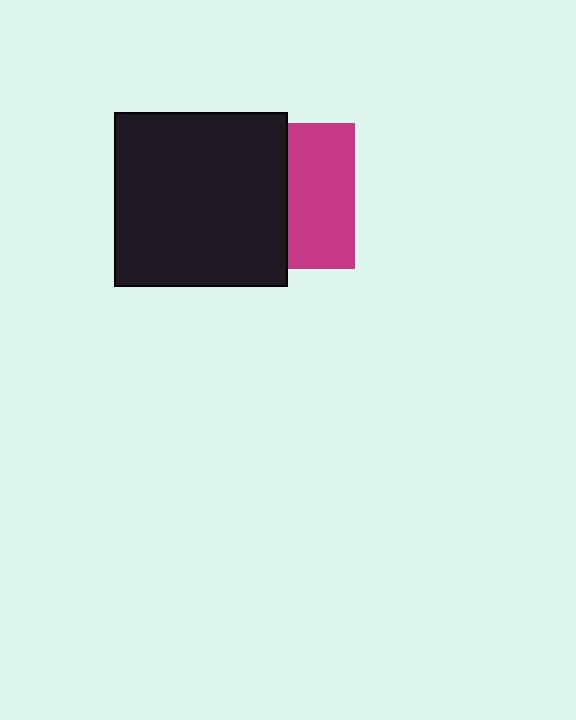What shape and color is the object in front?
The object in front is a black square.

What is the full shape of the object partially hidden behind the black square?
The partially hidden object is a magenta square.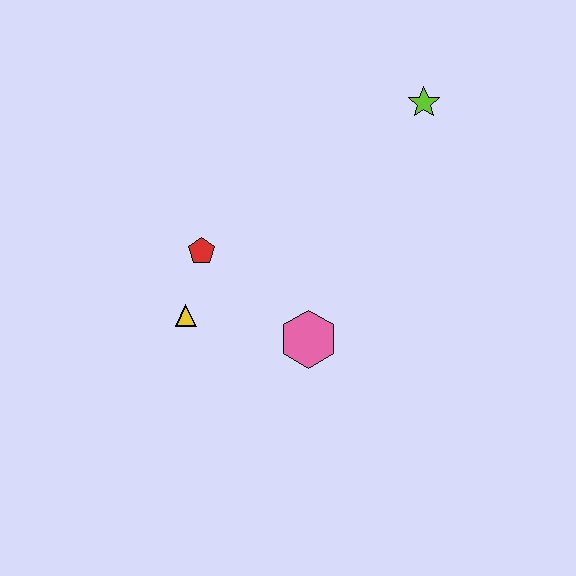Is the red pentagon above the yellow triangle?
Yes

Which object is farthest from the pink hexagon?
The lime star is farthest from the pink hexagon.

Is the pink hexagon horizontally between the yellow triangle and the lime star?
Yes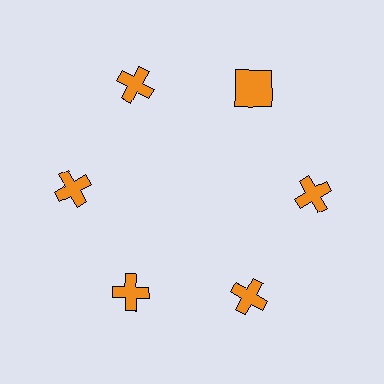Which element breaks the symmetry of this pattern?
The orange square at roughly the 1 o'clock position breaks the symmetry. All other shapes are orange crosses.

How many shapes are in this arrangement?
There are 6 shapes arranged in a ring pattern.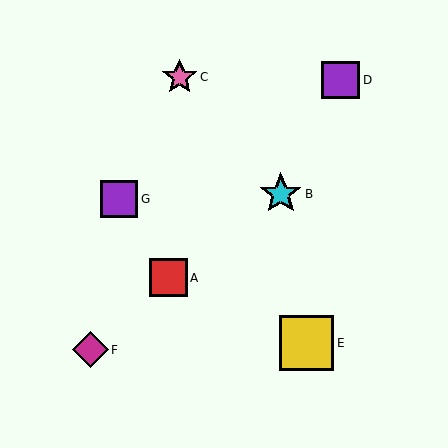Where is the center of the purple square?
The center of the purple square is at (119, 199).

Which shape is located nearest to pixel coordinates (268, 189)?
The cyan star (labeled B) at (281, 194) is nearest to that location.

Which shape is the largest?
The yellow square (labeled E) is the largest.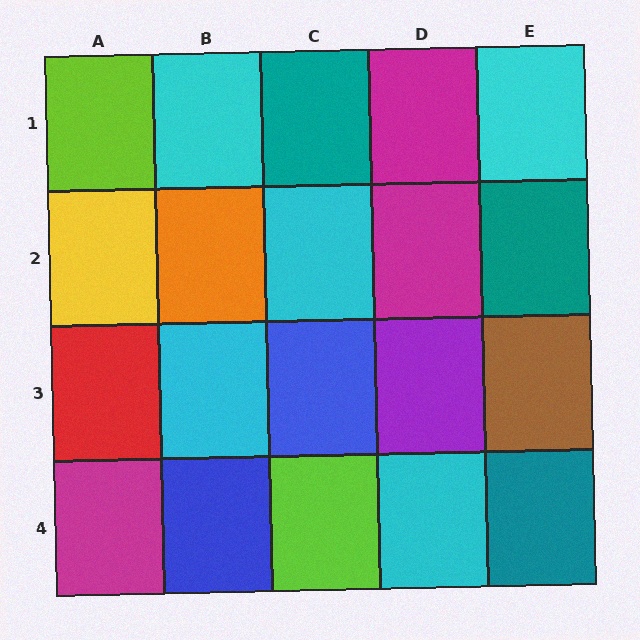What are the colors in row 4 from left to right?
Magenta, blue, lime, cyan, teal.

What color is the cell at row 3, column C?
Blue.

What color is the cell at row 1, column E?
Cyan.